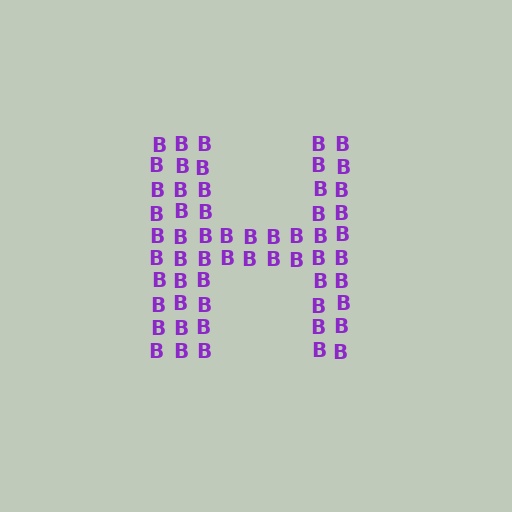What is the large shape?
The large shape is the letter H.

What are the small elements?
The small elements are letter B's.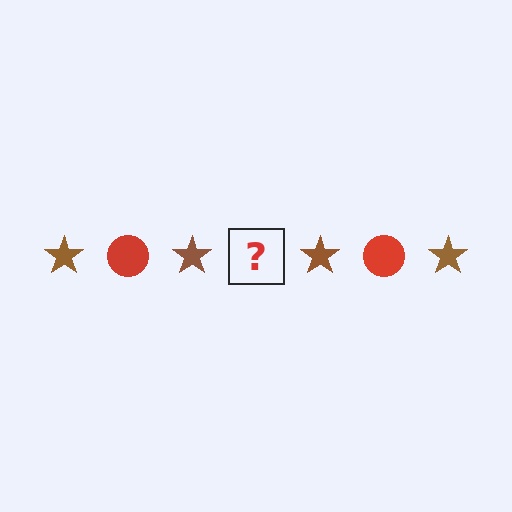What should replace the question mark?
The question mark should be replaced with a red circle.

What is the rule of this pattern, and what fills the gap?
The rule is that the pattern alternates between brown star and red circle. The gap should be filled with a red circle.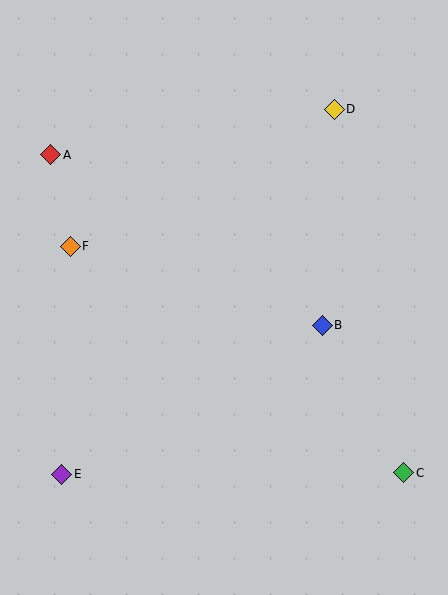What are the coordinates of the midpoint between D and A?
The midpoint between D and A is at (193, 132).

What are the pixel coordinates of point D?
Point D is at (334, 109).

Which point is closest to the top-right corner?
Point D is closest to the top-right corner.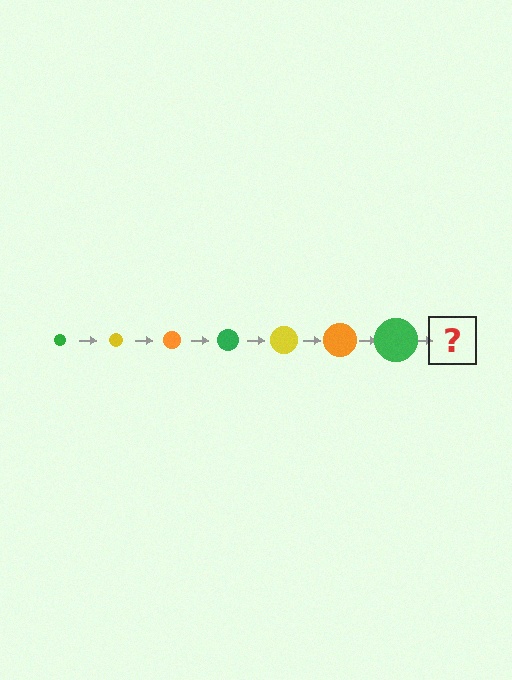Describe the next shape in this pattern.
It should be a yellow circle, larger than the previous one.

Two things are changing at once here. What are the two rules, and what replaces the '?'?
The two rules are that the circle grows larger each step and the color cycles through green, yellow, and orange. The '?' should be a yellow circle, larger than the previous one.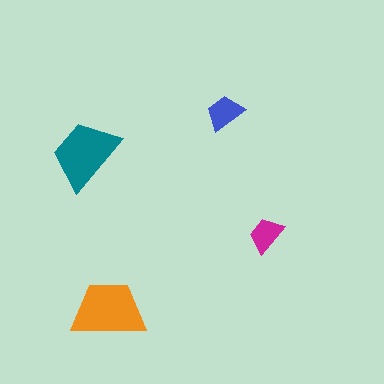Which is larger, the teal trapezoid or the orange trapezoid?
The orange one.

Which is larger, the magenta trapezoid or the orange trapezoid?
The orange one.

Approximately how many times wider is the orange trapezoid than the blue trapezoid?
About 2 times wider.